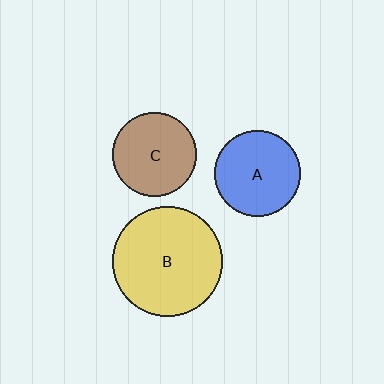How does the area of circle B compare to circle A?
Approximately 1.6 times.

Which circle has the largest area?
Circle B (yellow).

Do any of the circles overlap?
No, none of the circles overlap.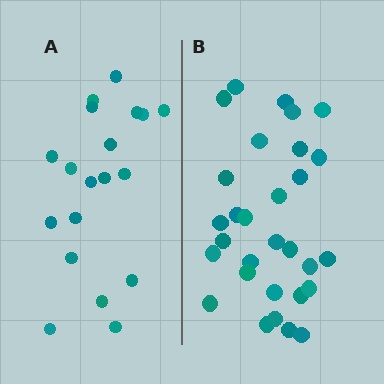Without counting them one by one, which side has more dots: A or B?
Region B (the right region) has more dots.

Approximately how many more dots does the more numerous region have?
Region B has roughly 12 or so more dots than region A.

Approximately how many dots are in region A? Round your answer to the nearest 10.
About 20 dots. (The exact count is 19, which rounds to 20.)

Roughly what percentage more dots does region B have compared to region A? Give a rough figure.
About 60% more.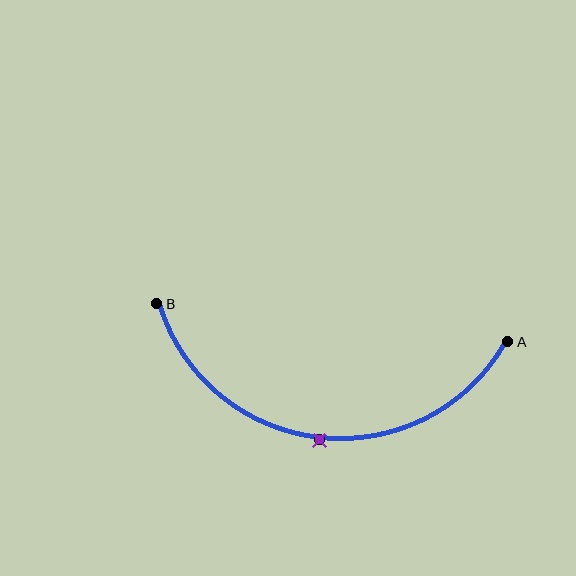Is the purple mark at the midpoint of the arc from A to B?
Yes. The purple mark lies on the arc at equal arc-length from both A and B — it is the arc midpoint.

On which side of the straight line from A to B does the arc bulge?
The arc bulges below the straight line connecting A and B.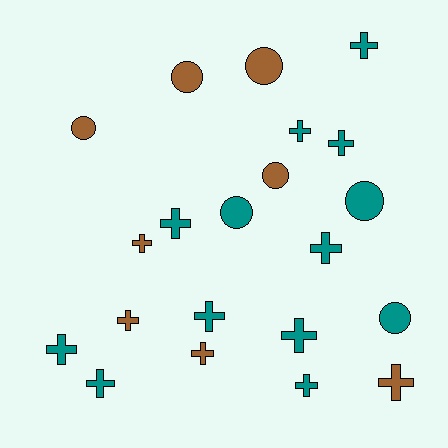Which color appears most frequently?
Teal, with 13 objects.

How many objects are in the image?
There are 21 objects.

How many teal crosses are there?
There are 10 teal crosses.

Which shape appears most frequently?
Cross, with 14 objects.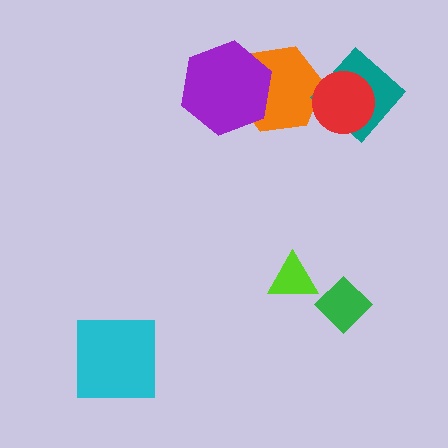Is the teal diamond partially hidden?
Yes, it is partially covered by another shape.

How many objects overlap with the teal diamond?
2 objects overlap with the teal diamond.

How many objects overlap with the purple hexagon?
1 object overlaps with the purple hexagon.